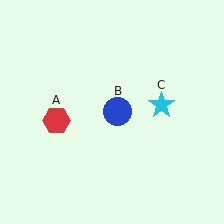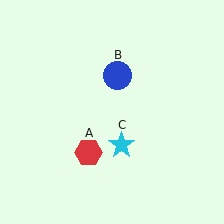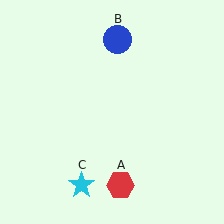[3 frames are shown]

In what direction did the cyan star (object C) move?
The cyan star (object C) moved down and to the left.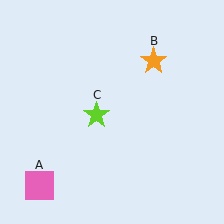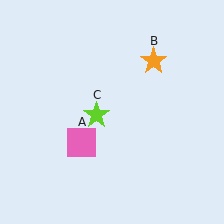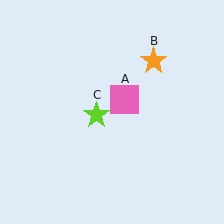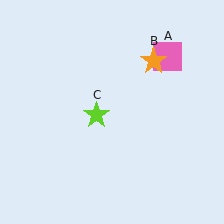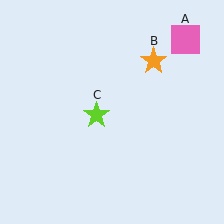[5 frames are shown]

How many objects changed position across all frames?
1 object changed position: pink square (object A).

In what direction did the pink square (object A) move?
The pink square (object A) moved up and to the right.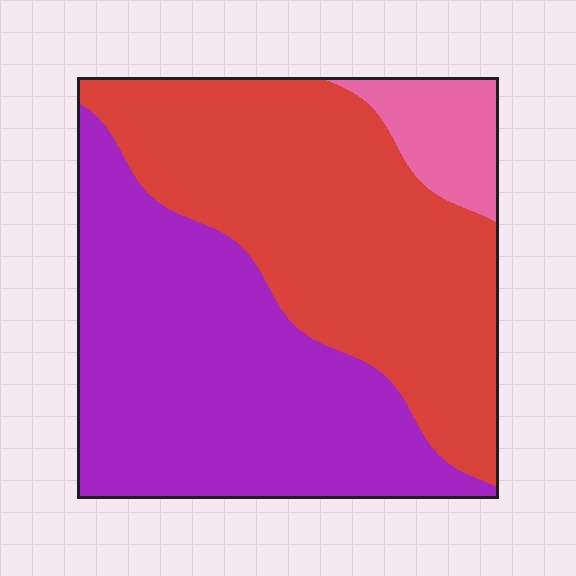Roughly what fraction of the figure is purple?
Purple covers around 45% of the figure.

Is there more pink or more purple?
Purple.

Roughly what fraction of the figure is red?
Red takes up between a quarter and a half of the figure.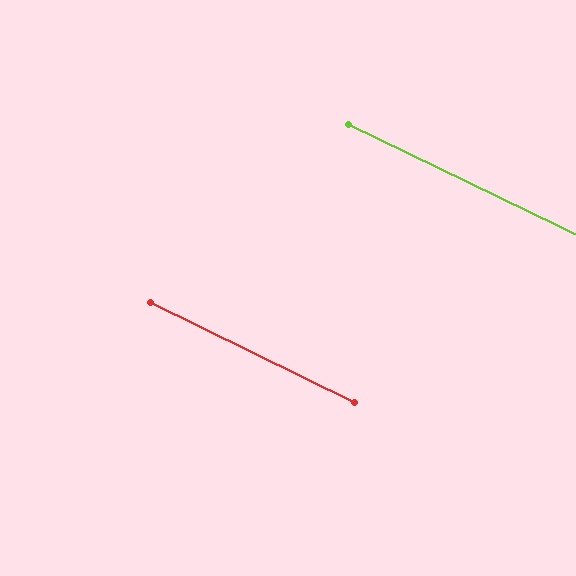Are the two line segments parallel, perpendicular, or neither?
Parallel — their directions differ by only 0.3°.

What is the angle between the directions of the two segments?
Approximately 0 degrees.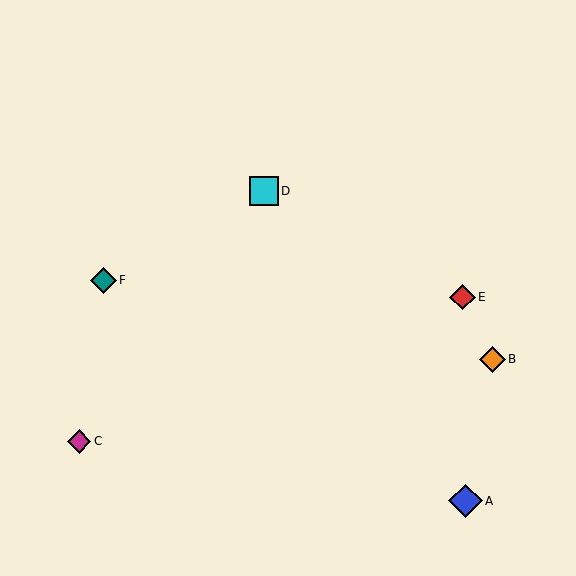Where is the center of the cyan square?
The center of the cyan square is at (264, 191).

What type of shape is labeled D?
Shape D is a cyan square.